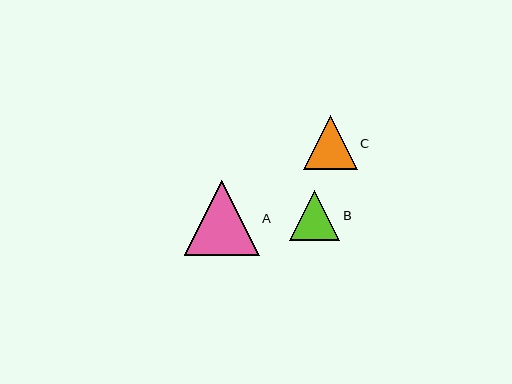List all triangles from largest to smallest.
From largest to smallest: A, C, B.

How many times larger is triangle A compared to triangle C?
Triangle A is approximately 1.4 times the size of triangle C.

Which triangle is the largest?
Triangle A is the largest with a size of approximately 75 pixels.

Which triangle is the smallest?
Triangle B is the smallest with a size of approximately 50 pixels.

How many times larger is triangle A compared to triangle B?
Triangle A is approximately 1.5 times the size of triangle B.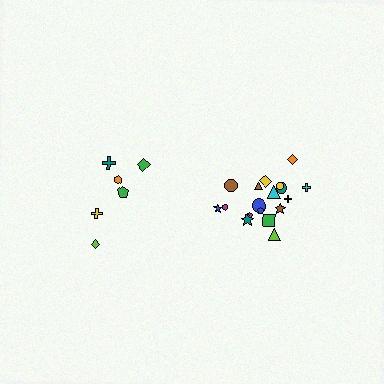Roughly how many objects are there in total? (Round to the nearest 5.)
Roughly 25 objects in total.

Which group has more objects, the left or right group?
The right group.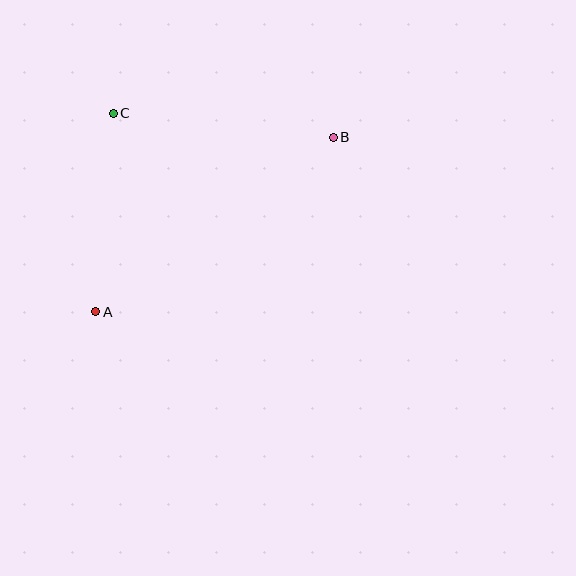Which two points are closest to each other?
Points A and C are closest to each other.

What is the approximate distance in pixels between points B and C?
The distance between B and C is approximately 221 pixels.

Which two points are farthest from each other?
Points A and B are farthest from each other.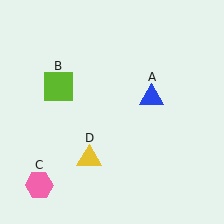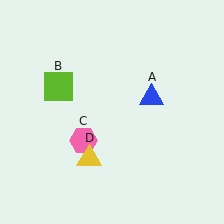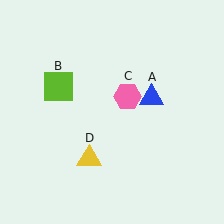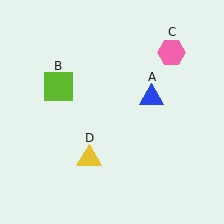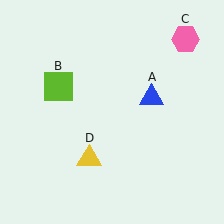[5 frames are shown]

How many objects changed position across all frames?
1 object changed position: pink hexagon (object C).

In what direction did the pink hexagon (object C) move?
The pink hexagon (object C) moved up and to the right.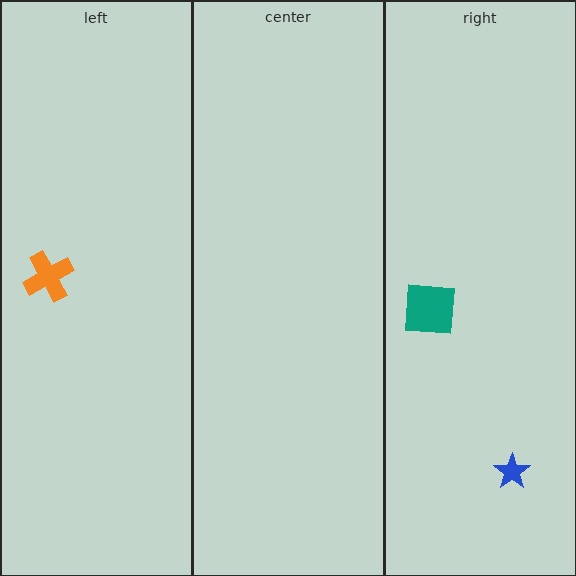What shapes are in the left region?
The orange cross.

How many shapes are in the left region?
1.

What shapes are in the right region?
The teal square, the blue star.